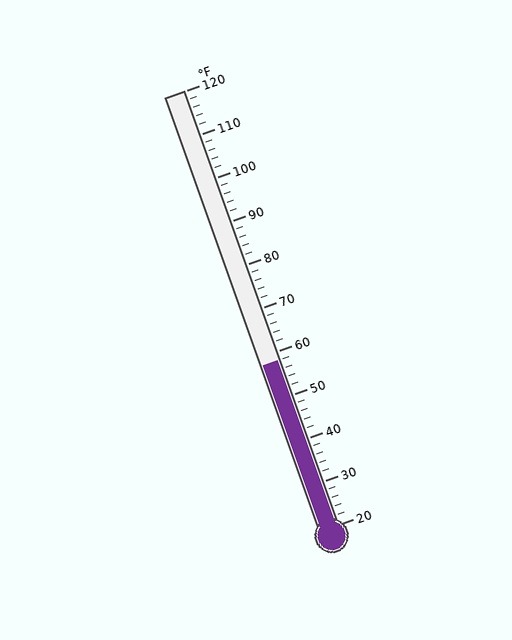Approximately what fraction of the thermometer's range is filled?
The thermometer is filled to approximately 40% of its range.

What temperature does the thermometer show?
The thermometer shows approximately 58°F.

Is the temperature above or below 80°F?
The temperature is below 80°F.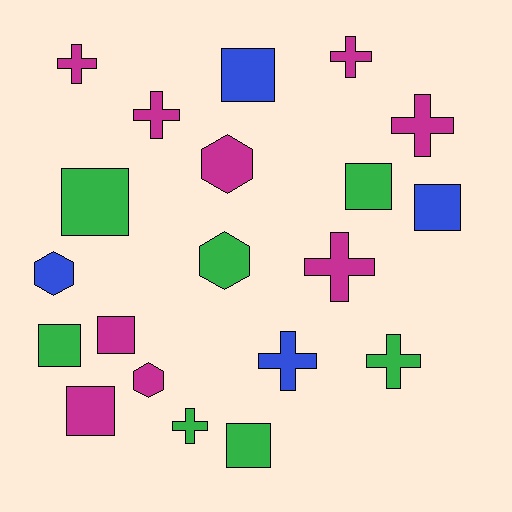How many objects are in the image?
There are 20 objects.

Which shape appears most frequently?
Cross, with 8 objects.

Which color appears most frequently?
Magenta, with 9 objects.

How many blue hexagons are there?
There is 1 blue hexagon.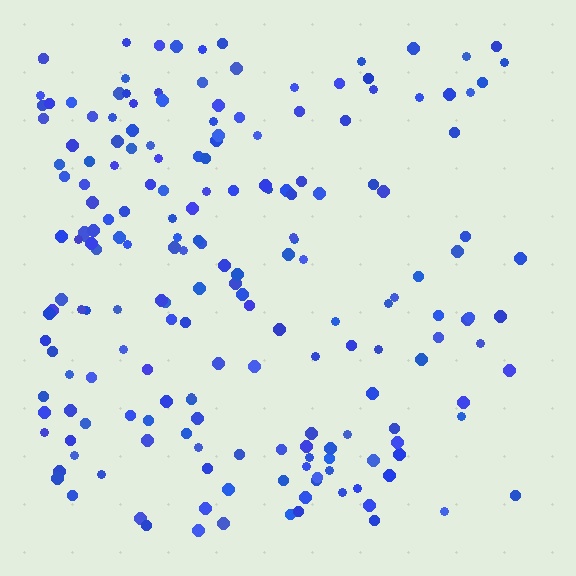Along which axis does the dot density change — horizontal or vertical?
Horizontal.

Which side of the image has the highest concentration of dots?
The left.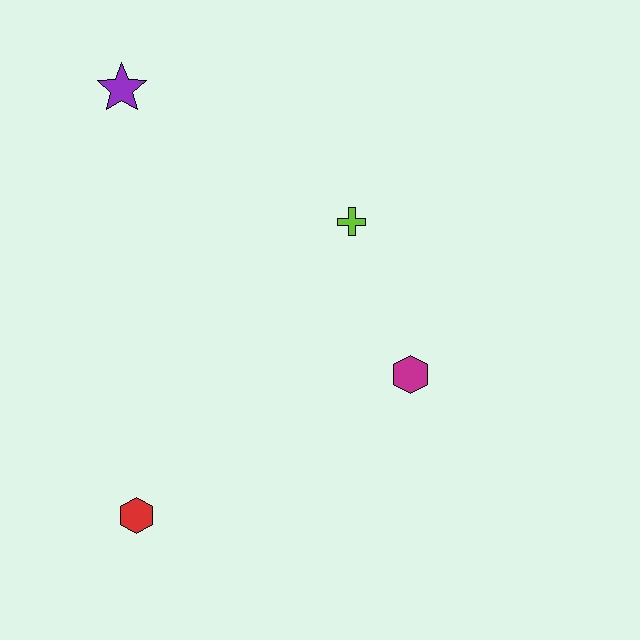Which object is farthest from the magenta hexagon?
The purple star is farthest from the magenta hexagon.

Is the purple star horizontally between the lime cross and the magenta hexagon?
No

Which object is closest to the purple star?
The lime cross is closest to the purple star.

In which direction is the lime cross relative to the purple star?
The lime cross is to the right of the purple star.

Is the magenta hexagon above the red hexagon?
Yes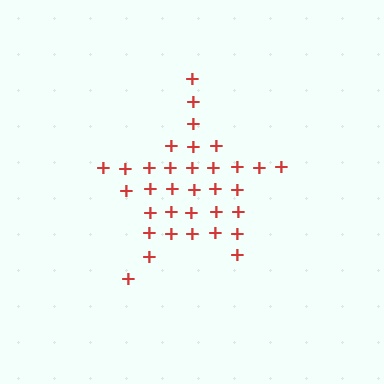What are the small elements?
The small elements are plus signs.